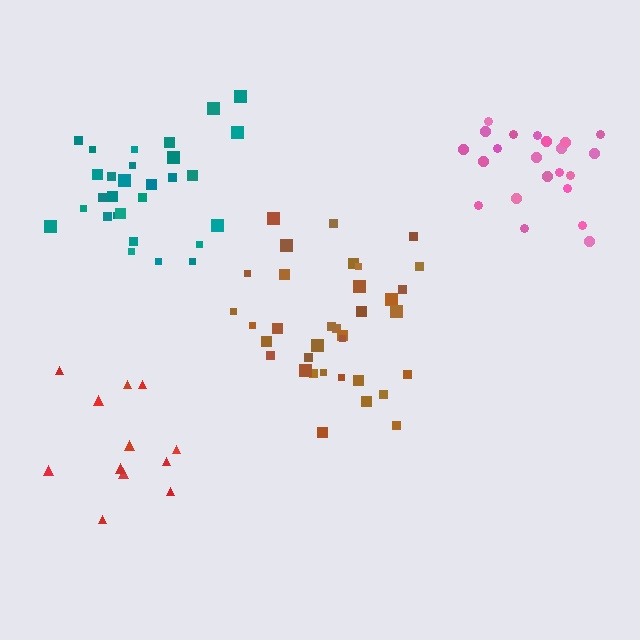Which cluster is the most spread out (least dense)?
Red.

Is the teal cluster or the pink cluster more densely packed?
Pink.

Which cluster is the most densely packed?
Pink.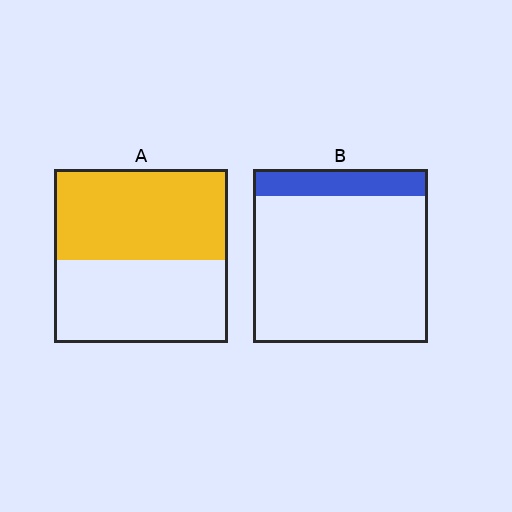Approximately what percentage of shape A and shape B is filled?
A is approximately 50% and B is approximately 15%.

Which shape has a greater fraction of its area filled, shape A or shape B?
Shape A.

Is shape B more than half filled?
No.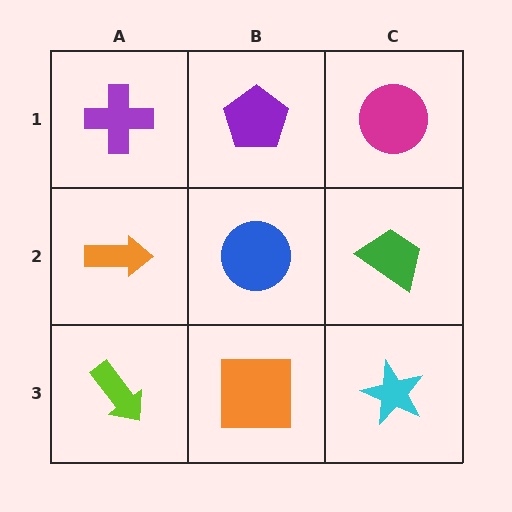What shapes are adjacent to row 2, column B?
A purple pentagon (row 1, column B), an orange square (row 3, column B), an orange arrow (row 2, column A), a green trapezoid (row 2, column C).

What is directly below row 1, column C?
A green trapezoid.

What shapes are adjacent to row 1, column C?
A green trapezoid (row 2, column C), a purple pentagon (row 1, column B).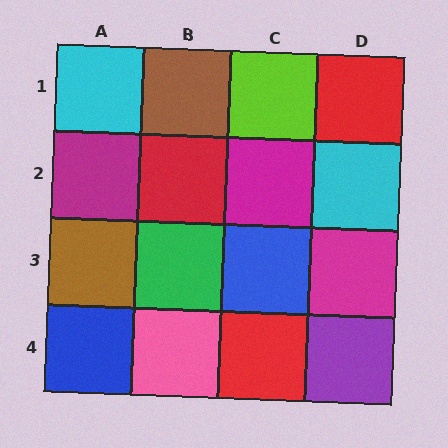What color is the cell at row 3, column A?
Brown.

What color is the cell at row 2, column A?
Magenta.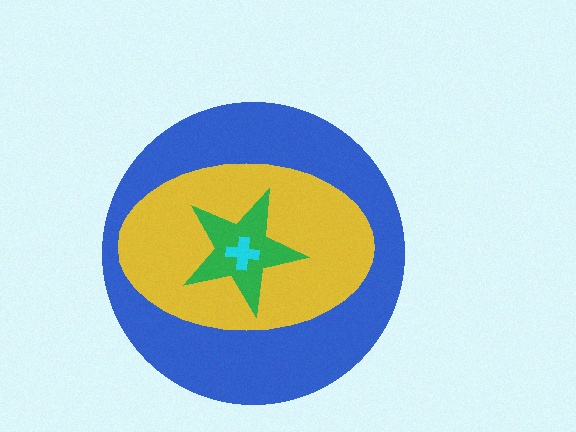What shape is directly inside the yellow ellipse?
The green star.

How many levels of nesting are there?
4.